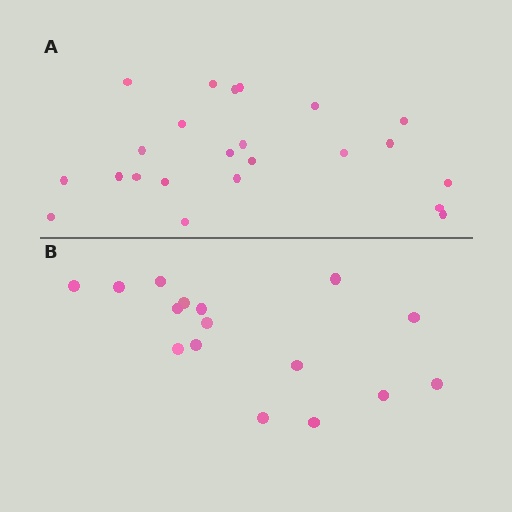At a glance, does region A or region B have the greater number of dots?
Region A (the top region) has more dots.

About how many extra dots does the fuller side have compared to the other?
Region A has roughly 8 or so more dots than region B.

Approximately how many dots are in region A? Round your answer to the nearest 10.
About 20 dots. (The exact count is 23, which rounds to 20.)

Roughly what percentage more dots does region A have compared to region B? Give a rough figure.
About 45% more.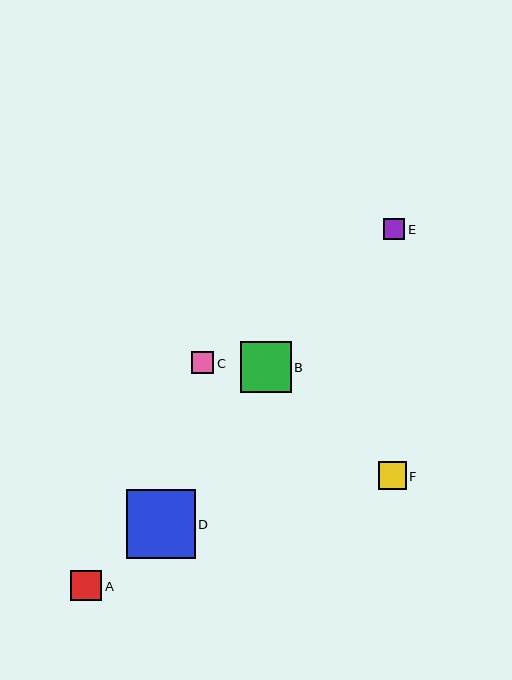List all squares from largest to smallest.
From largest to smallest: D, B, A, F, C, E.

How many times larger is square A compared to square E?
Square A is approximately 1.4 times the size of square E.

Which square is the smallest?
Square E is the smallest with a size of approximately 21 pixels.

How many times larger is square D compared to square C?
Square D is approximately 3.1 times the size of square C.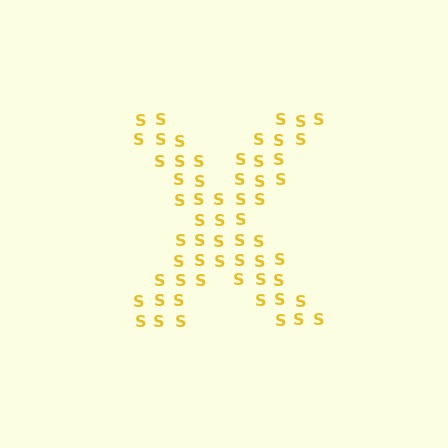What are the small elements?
The small elements are letter S's.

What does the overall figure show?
The overall figure shows the letter X.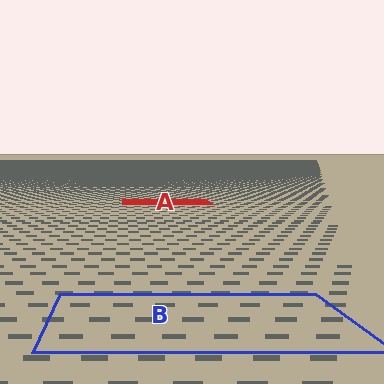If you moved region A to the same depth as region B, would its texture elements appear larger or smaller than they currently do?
They would appear larger. At a closer depth, the same texture elements are projected at a bigger on-screen size.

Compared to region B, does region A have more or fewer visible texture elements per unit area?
Region A has more texture elements per unit area — they are packed more densely because it is farther away.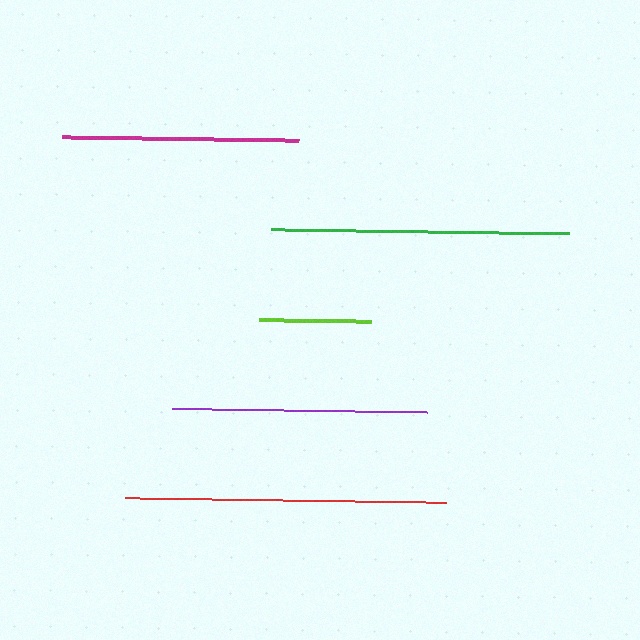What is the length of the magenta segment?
The magenta segment is approximately 237 pixels long.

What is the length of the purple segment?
The purple segment is approximately 255 pixels long.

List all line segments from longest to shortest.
From longest to shortest: red, green, purple, magenta, lime.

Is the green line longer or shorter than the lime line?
The green line is longer than the lime line.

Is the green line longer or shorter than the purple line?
The green line is longer than the purple line.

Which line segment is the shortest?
The lime line is the shortest at approximately 112 pixels.